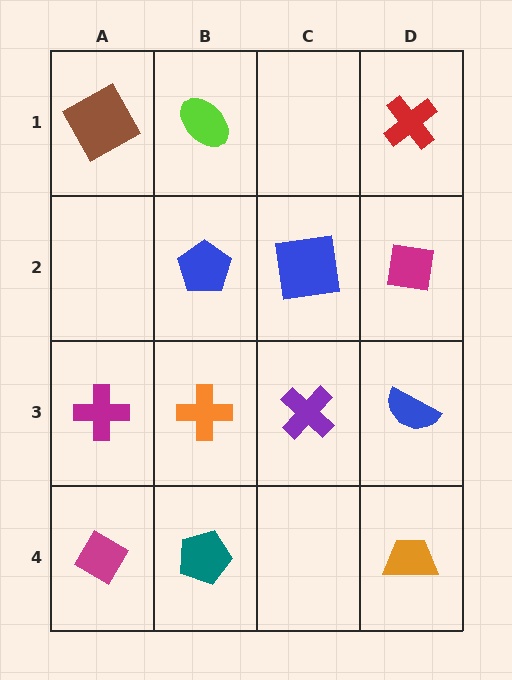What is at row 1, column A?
A brown square.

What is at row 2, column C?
A blue square.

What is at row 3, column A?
A magenta cross.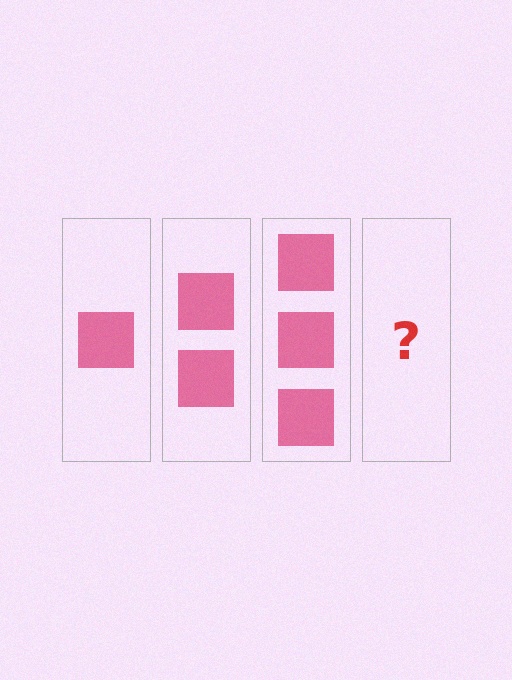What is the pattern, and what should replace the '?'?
The pattern is that each step adds one more square. The '?' should be 4 squares.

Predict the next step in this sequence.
The next step is 4 squares.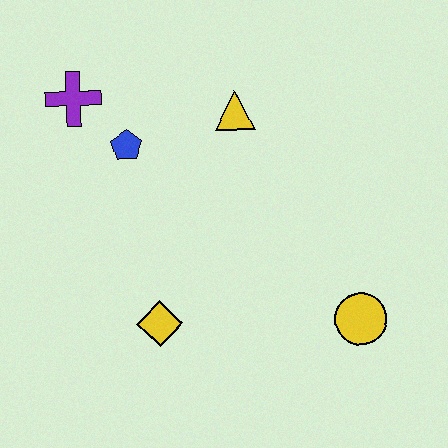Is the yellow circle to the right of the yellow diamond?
Yes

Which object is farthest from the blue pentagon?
The yellow circle is farthest from the blue pentagon.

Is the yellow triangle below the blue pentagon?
No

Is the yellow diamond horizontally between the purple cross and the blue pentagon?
No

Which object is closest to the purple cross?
The blue pentagon is closest to the purple cross.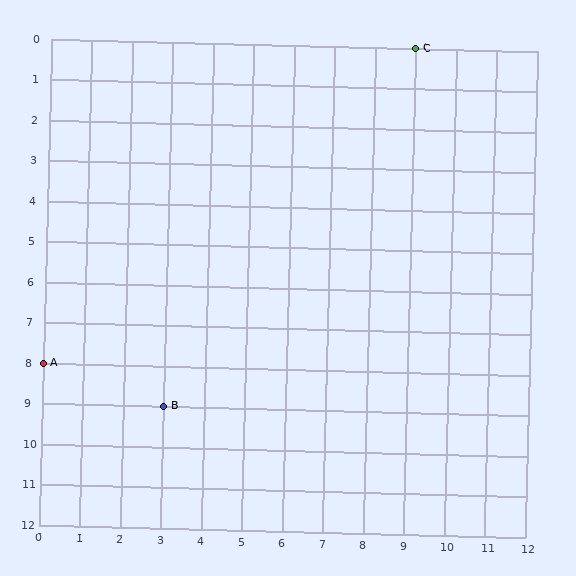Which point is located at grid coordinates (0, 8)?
Point A is at (0, 8).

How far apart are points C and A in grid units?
Points C and A are 9 columns and 8 rows apart (about 12.0 grid units diagonally).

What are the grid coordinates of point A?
Point A is at grid coordinates (0, 8).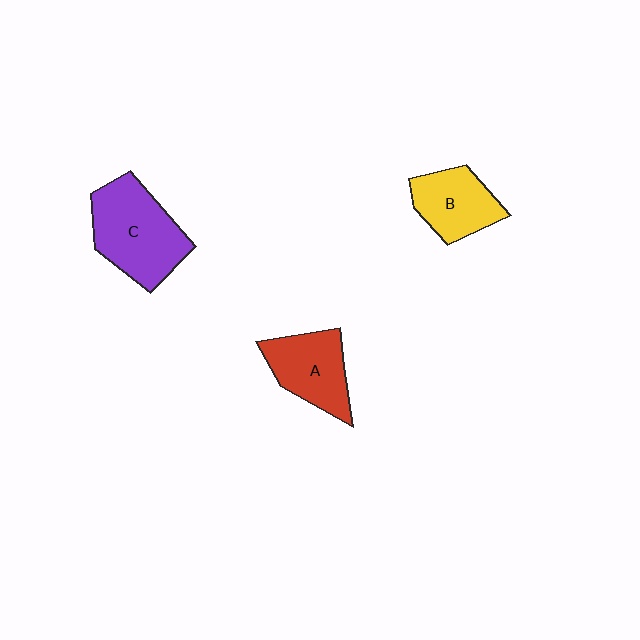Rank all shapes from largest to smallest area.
From largest to smallest: C (purple), A (red), B (yellow).